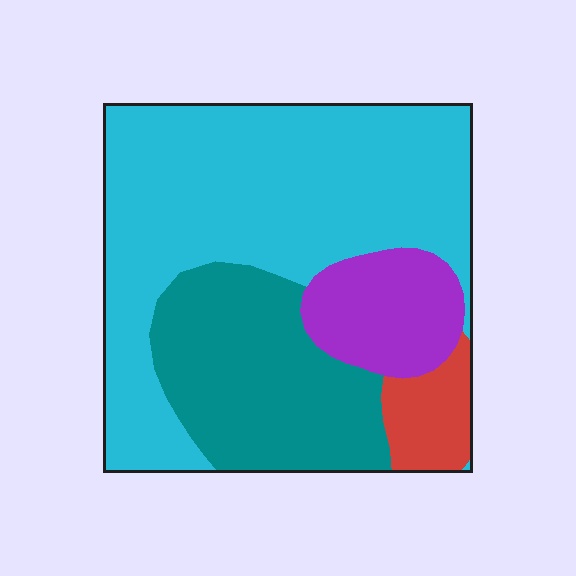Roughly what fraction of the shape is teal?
Teal covers 27% of the shape.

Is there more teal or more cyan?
Cyan.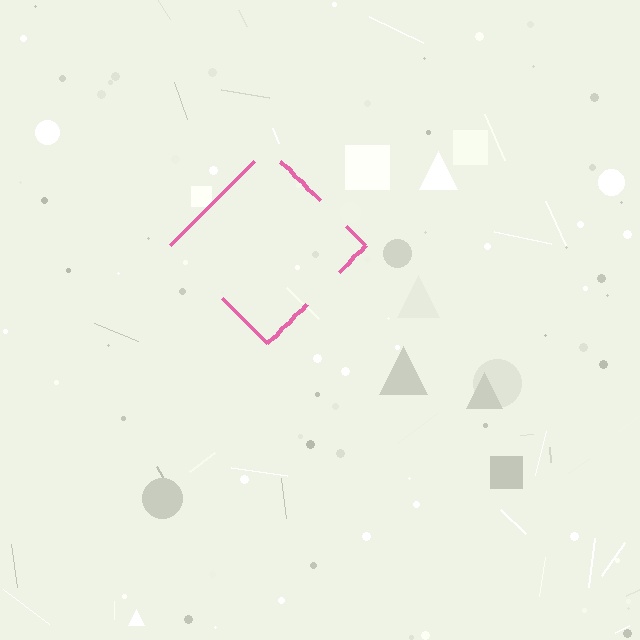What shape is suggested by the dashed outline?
The dashed outline suggests a diamond.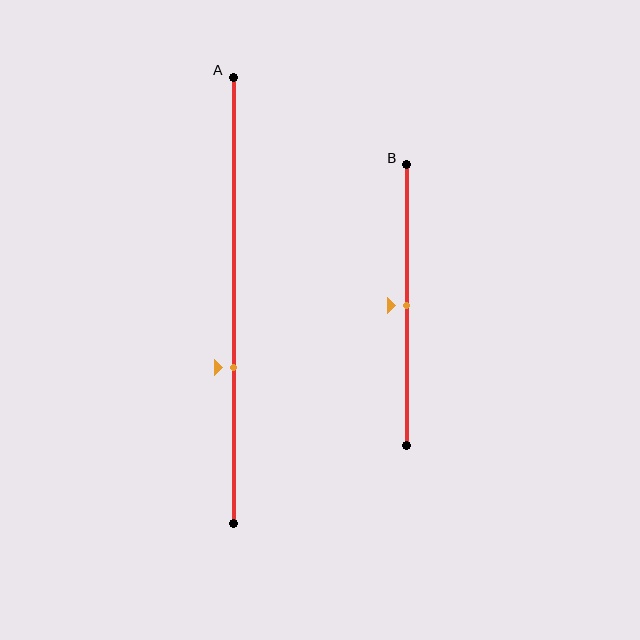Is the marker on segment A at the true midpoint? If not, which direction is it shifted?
No, the marker on segment A is shifted downward by about 15% of the segment length.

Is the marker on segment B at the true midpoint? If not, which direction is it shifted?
Yes, the marker on segment B is at the true midpoint.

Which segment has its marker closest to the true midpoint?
Segment B has its marker closest to the true midpoint.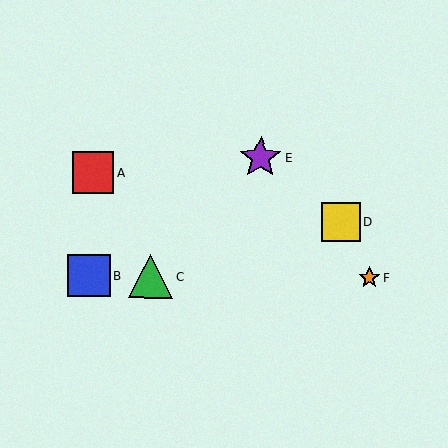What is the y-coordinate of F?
Object F is at y≈277.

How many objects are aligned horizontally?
3 objects (B, C, F) are aligned horizontally.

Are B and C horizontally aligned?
Yes, both are at y≈276.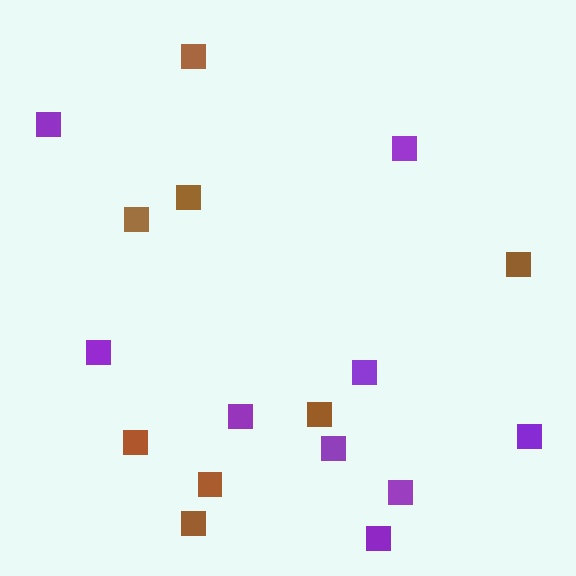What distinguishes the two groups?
There are 2 groups: one group of brown squares (8) and one group of purple squares (9).